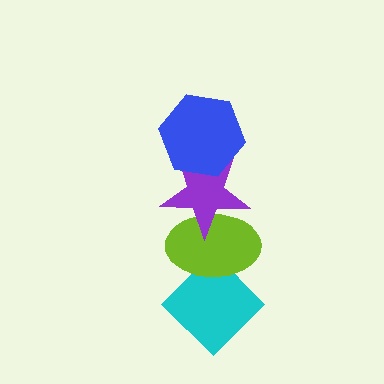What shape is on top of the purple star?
The blue hexagon is on top of the purple star.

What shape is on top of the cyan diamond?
The lime ellipse is on top of the cyan diamond.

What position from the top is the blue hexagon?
The blue hexagon is 1st from the top.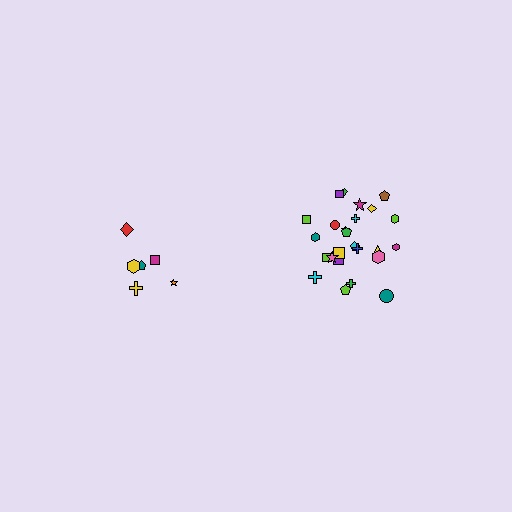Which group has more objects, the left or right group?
The right group.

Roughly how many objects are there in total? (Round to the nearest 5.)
Roughly 30 objects in total.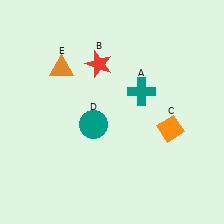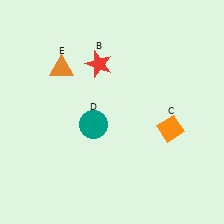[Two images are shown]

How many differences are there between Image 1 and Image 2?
There is 1 difference between the two images.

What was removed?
The teal cross (A) was removed in Image 2.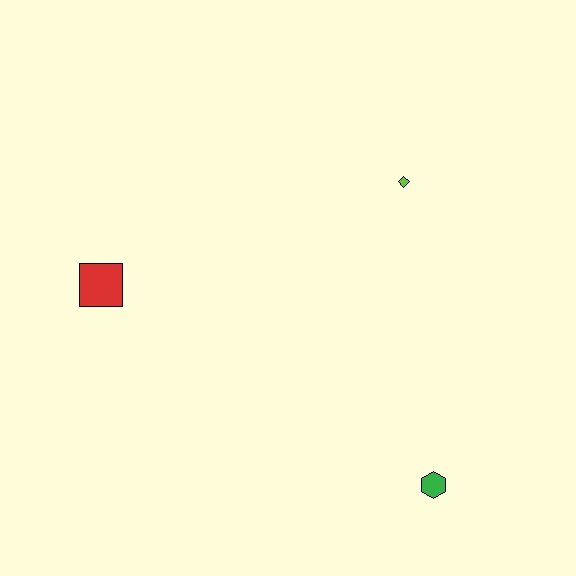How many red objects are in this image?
There is 1 red object.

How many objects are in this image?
There are 3 objects.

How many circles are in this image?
There are no circles.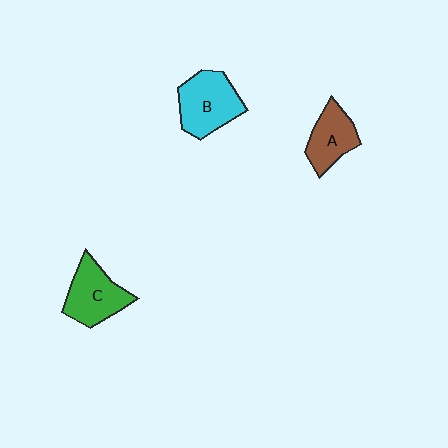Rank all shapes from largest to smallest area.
From largest to smallest: B (cyan), C (green), A (brown).